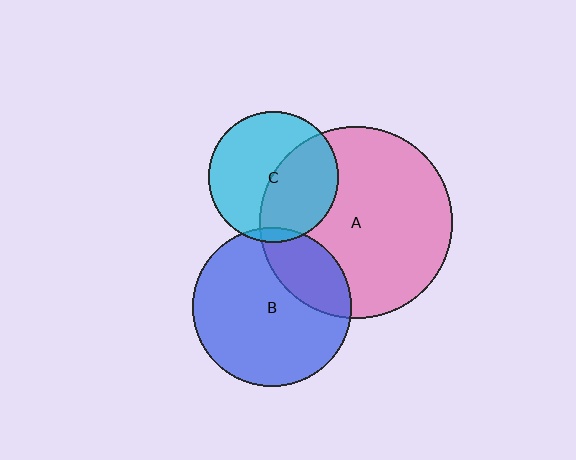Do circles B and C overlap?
Yes.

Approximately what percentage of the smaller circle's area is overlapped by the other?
Approximately 5%.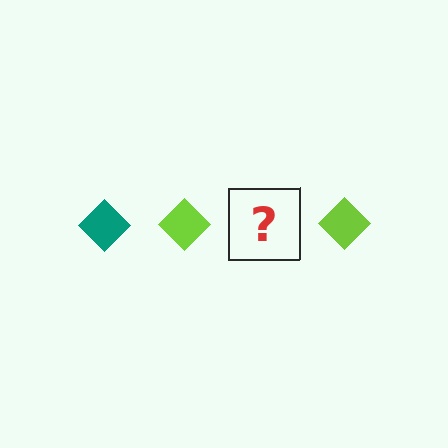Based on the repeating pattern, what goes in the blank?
The blank should be a teal diamond.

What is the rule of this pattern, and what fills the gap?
The rule is that the pattern cycles through teal, lime diamonds. The gap should be filled with a teal diamond.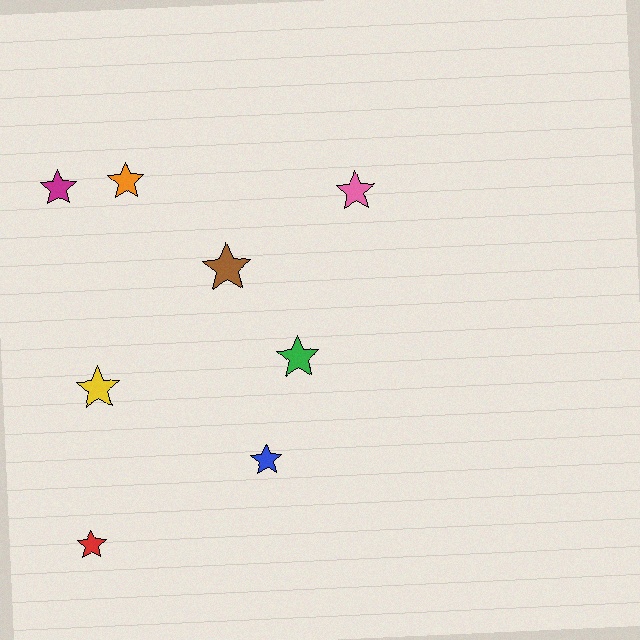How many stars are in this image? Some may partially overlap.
There are 8 stars.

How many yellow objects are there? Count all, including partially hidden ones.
There is 1 yellow object.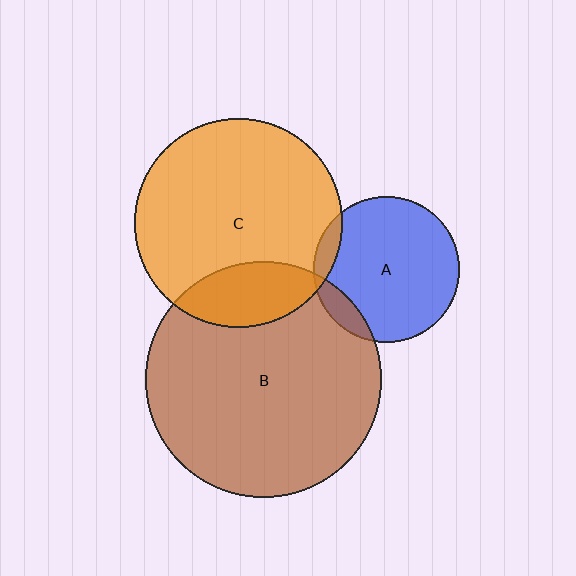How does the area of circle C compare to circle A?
Approximately 2.0 times.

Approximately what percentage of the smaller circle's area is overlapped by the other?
Approximately 20%.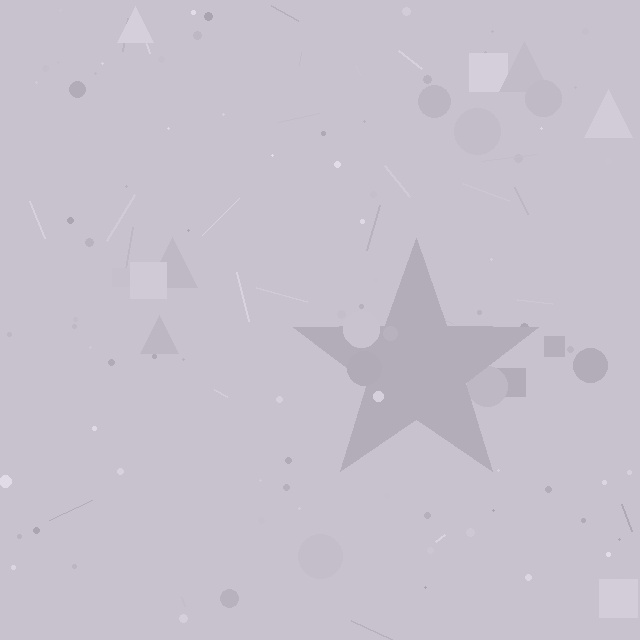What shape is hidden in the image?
A star is hidden in the image.